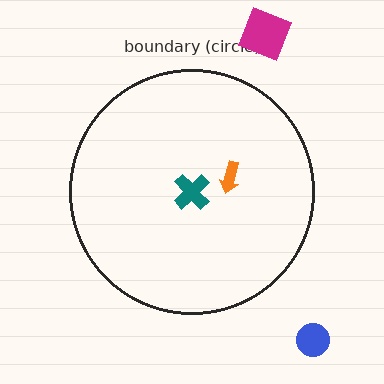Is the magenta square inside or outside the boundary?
Outside.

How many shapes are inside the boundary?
2 inside, 2 outside.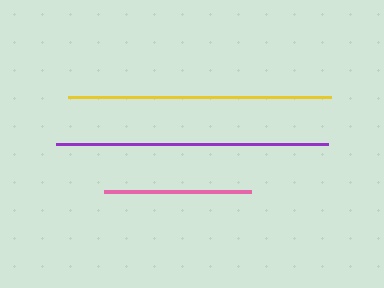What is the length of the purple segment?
The purple segment is approximately 272 pixels long.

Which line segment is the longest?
The purple line is the longest at approximately 272 pixels.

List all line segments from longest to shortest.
From longest to shortest: purple, yellow, pink.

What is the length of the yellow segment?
The yellow segment is approximately 263 pixels long.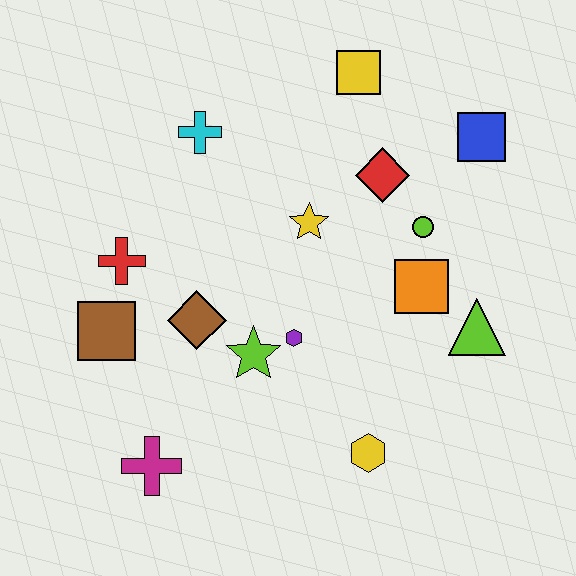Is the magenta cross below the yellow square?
Yes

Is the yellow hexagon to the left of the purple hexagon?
No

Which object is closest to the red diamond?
The lime circle is closest to the red diamond.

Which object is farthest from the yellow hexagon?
The yellow square is farthest from the yellow hexagon.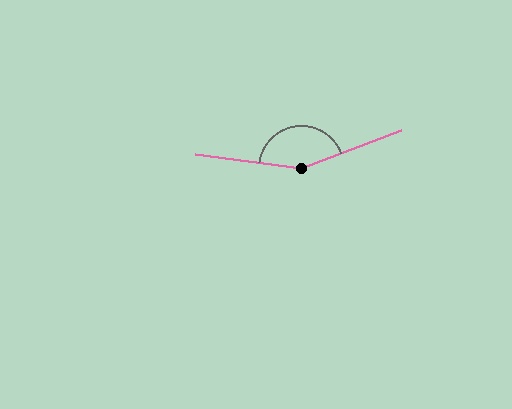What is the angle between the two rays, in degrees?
Approximately 152 degrees.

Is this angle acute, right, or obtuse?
It is obtuse.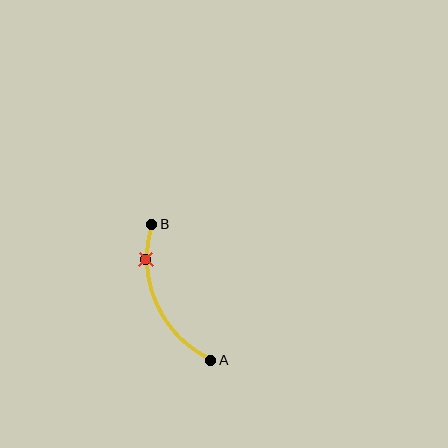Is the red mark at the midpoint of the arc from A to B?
No. The red mark lies on the arc but is closer to endpoint B. The arc midpoint would be at the point on the curve equidistant along the arc from both A and B.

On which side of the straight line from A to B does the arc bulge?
The arc bulges to the left of the straight line connecting A and B.